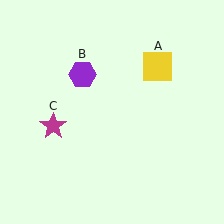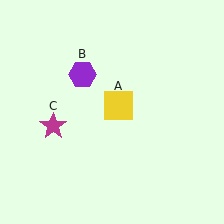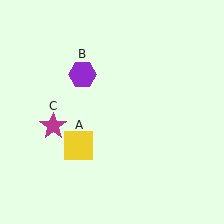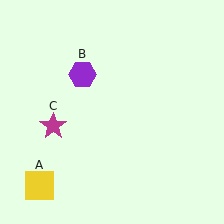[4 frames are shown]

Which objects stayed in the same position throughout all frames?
Purple hexagon (object B) and magenta star (object C) remained stationary.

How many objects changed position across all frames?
1 object changed position: yellow square (object A).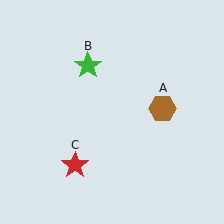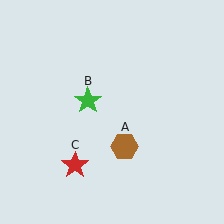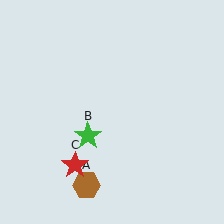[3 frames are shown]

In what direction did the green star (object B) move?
The green star (object B) moved down.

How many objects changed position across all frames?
2 objects changed position: brown hexagon (object A), green star (object B).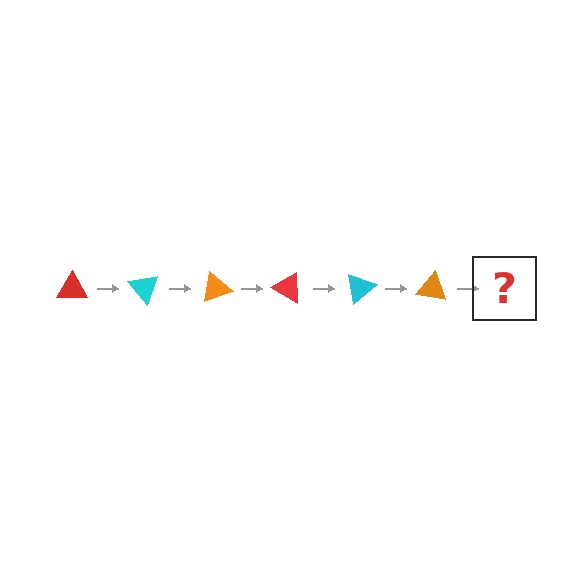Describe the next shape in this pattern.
It should be a red triangle, rotated 300 degrees from the start.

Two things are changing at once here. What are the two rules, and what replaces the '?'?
The two rules are that it rotates 50 degrees each step and the color cycles through red, cyan, and orange. The '?' should be a red triangle, rotated 300 degrees from the start.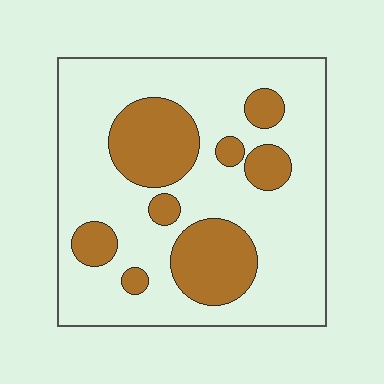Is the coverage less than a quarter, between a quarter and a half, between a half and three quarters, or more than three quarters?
Between a quarter and a half.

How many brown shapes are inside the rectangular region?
8.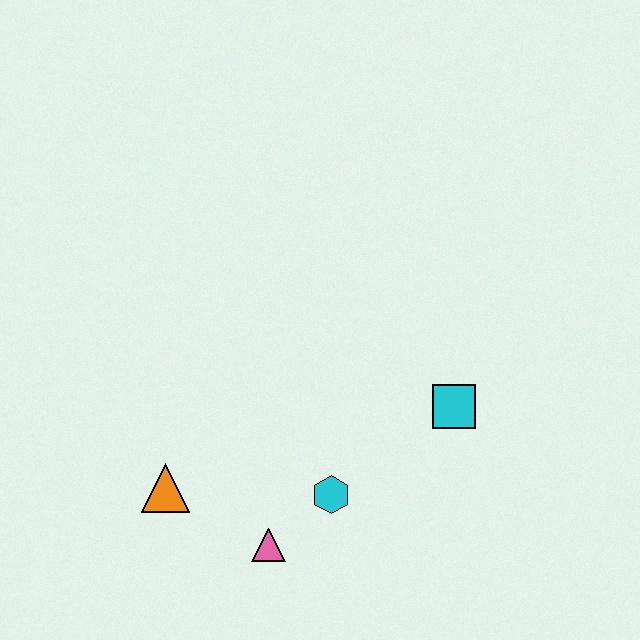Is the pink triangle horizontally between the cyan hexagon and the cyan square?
No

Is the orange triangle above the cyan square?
No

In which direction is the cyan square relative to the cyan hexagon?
The cyan square is to the right of the cyan hexagon.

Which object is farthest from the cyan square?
The orange triangle is farthest from the cyan square.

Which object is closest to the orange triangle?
The pink triangle is closest to the orange triangle.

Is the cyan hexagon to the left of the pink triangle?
No